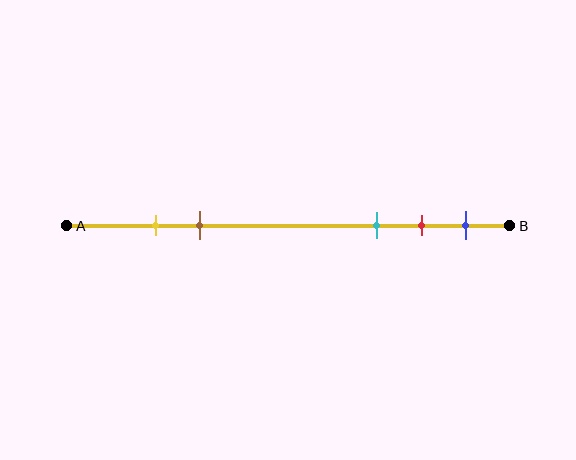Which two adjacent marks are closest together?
The yellow and brown marks are the closest adjacent pair.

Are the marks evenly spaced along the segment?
No, the marks are not evenly spaced.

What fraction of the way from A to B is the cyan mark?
The cyan mark is approximately 70% (0.7) of the way from A to B.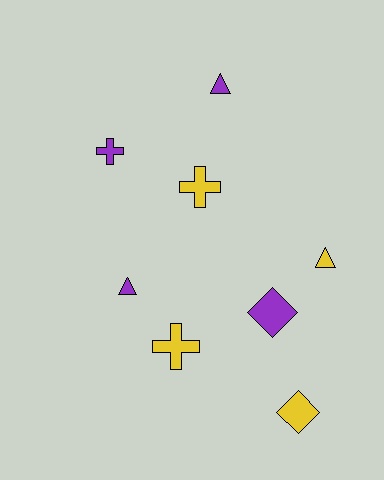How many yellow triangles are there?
There is 1 yellow triangle.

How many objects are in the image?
There are 8 objects.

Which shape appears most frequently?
Cross, with 3 objects.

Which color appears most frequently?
Purple, with 4 objects.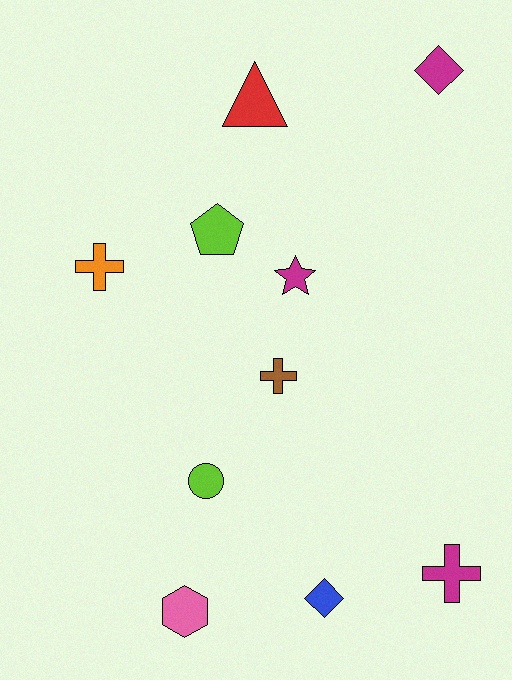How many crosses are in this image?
There are 3 crosses.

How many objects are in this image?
There are 10 objects.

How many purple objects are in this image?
There are no purple objects.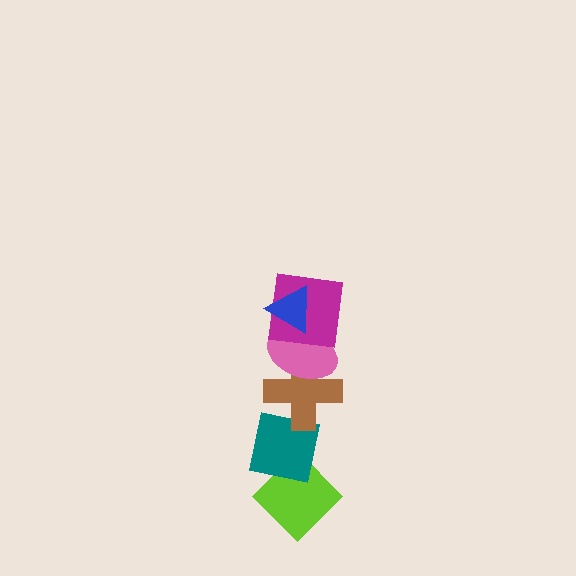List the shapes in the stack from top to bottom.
From top to bottom: the blue triangle, the magenta square, the pink ellipse, the brown cross, the teal square, the lime diamond.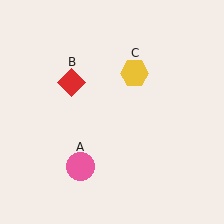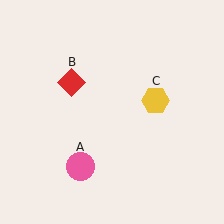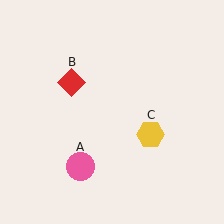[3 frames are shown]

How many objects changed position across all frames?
1 object changed position: yellow hexagon (object C).